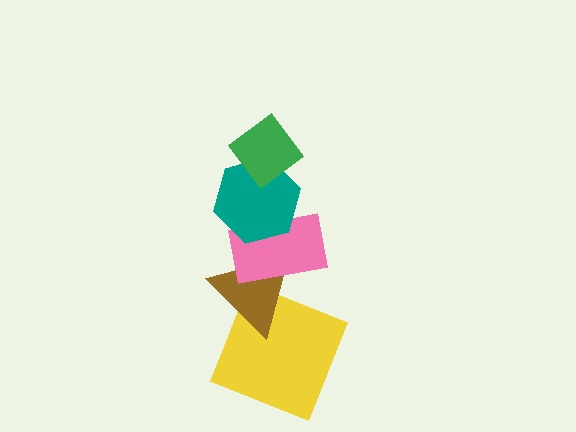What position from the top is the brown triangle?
The brown triangle is 4th from the top.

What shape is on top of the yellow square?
The brown triangle is on top of the yellow square.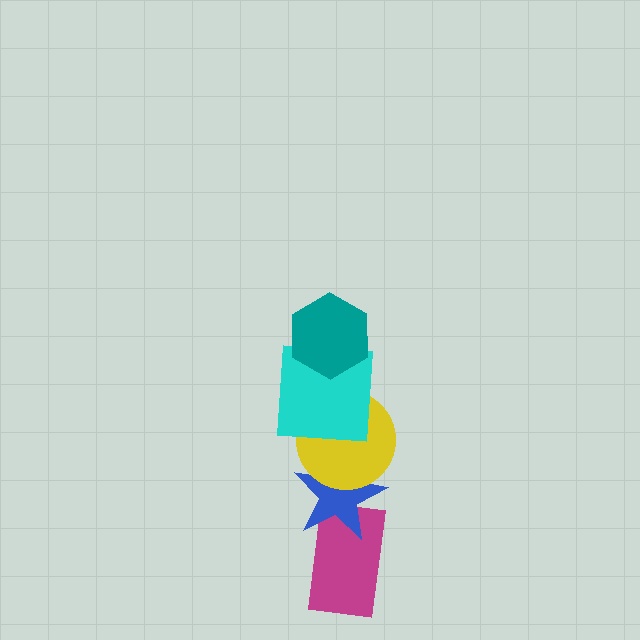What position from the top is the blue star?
The blue star is 4th from the top.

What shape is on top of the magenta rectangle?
The blue star is on top of the magenta rectangle.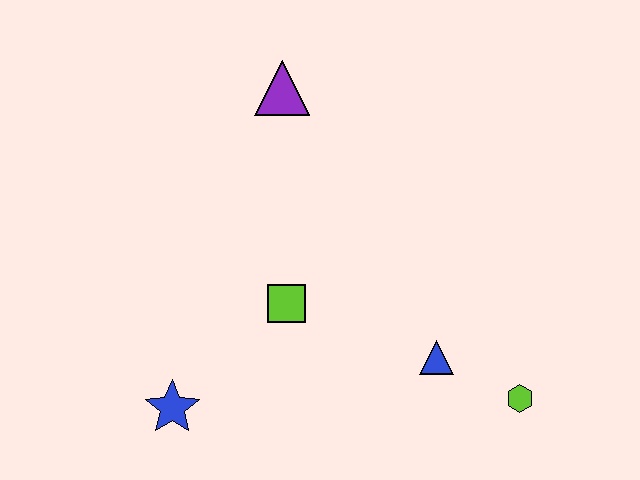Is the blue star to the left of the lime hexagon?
Yes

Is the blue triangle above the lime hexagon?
Yes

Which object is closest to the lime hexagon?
The blue triangle is closest to the lime hexagon.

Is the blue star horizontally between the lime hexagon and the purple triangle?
No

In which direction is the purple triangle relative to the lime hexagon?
The purple triangle is above the lime hexagon.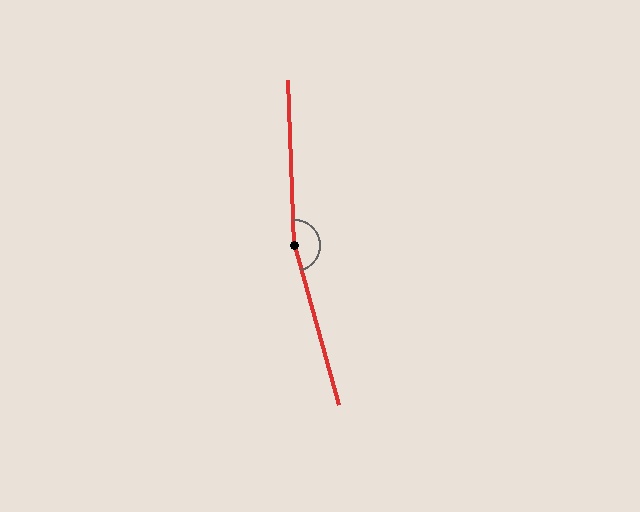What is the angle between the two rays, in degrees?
Approximately 167 degrees.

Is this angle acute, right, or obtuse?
It is obtuse.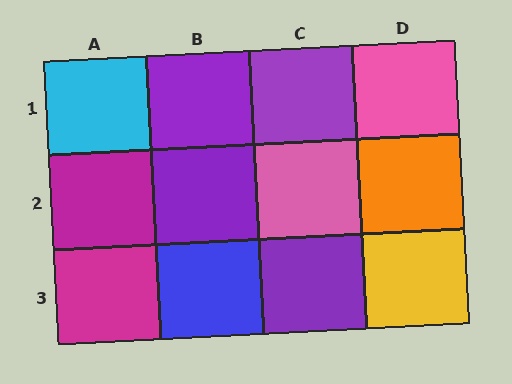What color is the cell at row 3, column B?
Blue.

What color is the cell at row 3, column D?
Yellow.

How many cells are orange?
1 cell is orange.